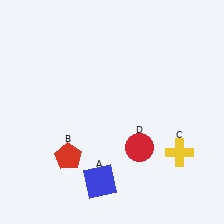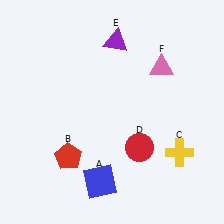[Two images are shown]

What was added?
A purple triangle (E), a pink triangle (F) were added in Image 2.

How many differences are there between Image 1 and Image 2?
There are 2 differences between the two images.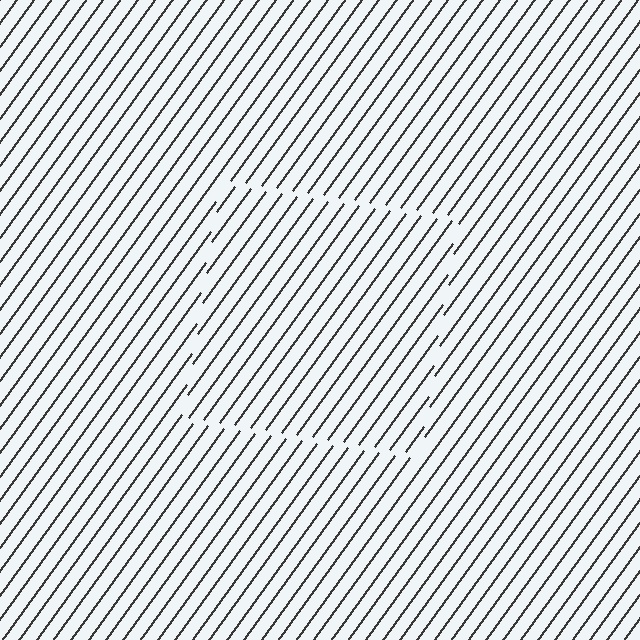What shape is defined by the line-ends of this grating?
An illusory square. The interior of the shape contains the same grating, shifted by half a period — the contour is defined by the phase discontinuity where line-ends from the inner and outer gratings abut.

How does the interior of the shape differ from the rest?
The interior of the shape contains the same grating, shifted by half a period — the contour is defined by the phase discontinuity where line-ends from the inner and outer gratings abut.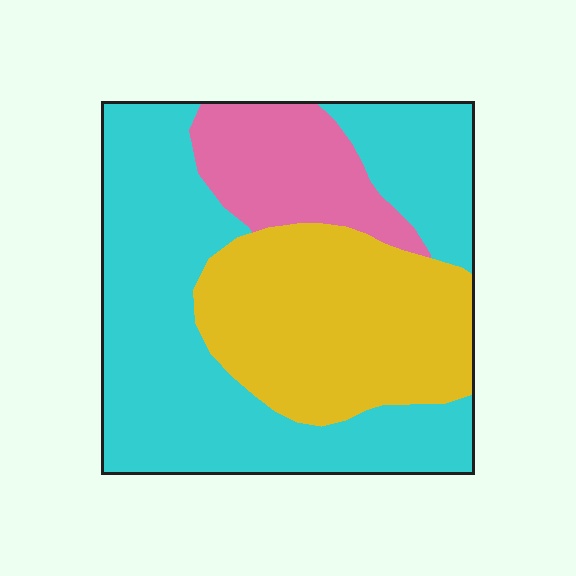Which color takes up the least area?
Pink, at roughly 15%.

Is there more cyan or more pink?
Cyan.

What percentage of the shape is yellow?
Yellow takes up about one third (1/3) of the shape.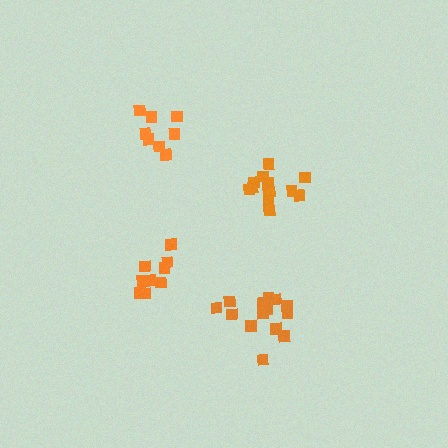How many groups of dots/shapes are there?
There are 4 groups.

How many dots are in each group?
Group 1: 14 dots, Group 2: 14 dots, Group 3: 8 dots, Group 4: 9 dots (45 total).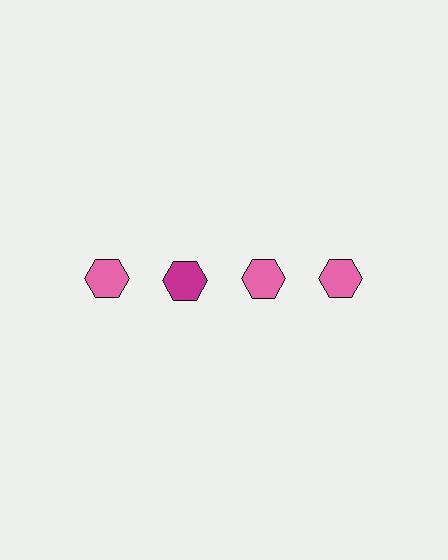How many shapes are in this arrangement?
There are 4 shapes arranged in a grid pattern.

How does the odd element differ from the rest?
It has a different color: magenta instead of pink.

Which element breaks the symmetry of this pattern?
The magenta hexagon in the top row, second from left column breaks the symmetry. All other shapes are pink hexagons.